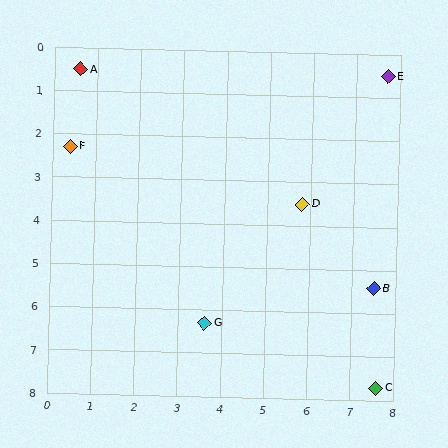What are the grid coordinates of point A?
Point A is at approximately (0.6, 0.5).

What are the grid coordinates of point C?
Point C is at approximately (7.6, 7.7).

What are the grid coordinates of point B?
Point B is at approximately (7.5, 5.4).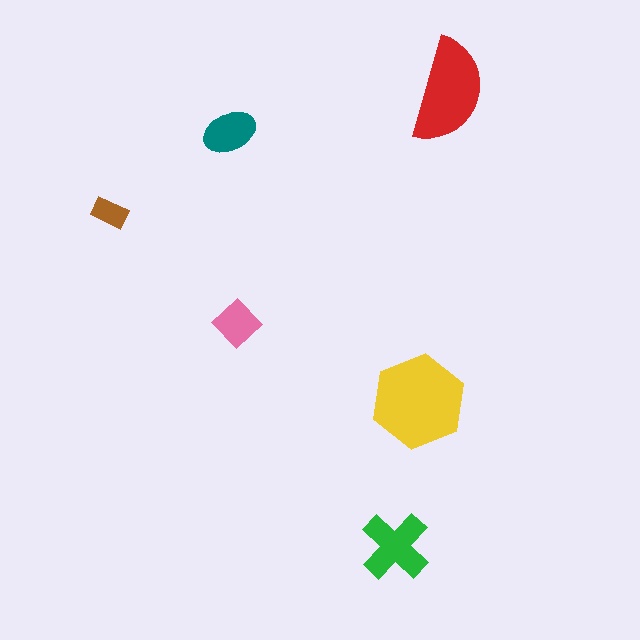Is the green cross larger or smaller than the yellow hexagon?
Smaller.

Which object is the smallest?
The brown rectangle.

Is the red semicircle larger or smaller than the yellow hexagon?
Smaller.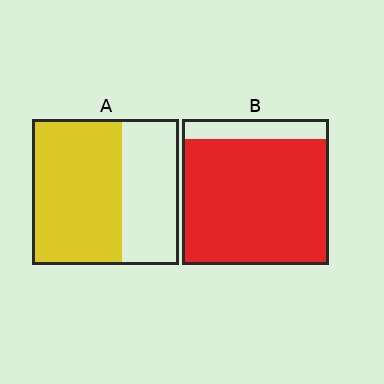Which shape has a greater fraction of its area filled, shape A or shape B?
Shape B.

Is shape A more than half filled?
Yes.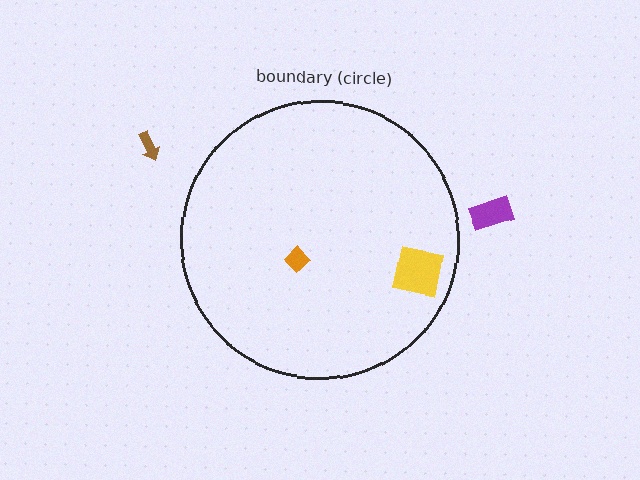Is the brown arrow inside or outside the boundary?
Outside.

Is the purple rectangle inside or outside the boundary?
Outside.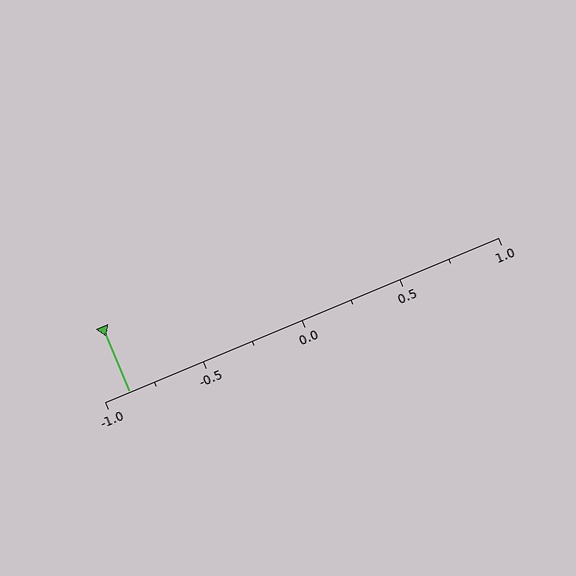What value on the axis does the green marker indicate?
The marker indicates approximately -0.88.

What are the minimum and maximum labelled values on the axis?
The axis runs from -1.0 to 1.0.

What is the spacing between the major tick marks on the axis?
The major ticks are spaced 0.5 apart.